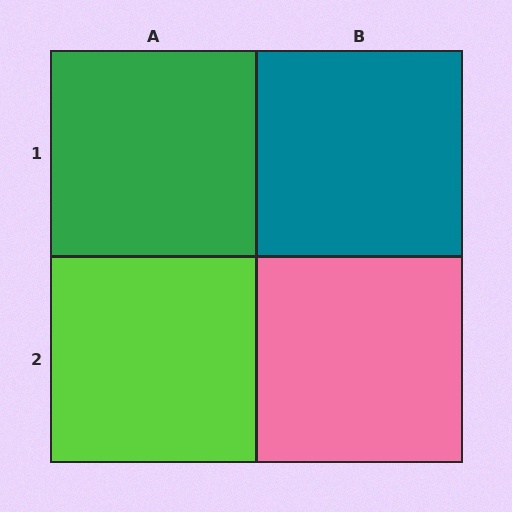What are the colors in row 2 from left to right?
Lime, pink.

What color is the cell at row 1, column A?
Green.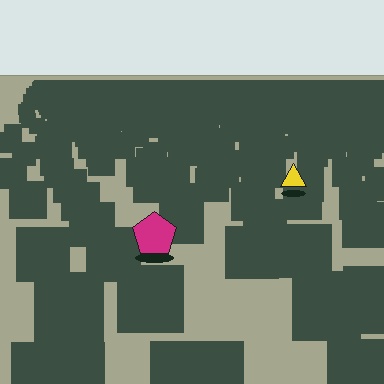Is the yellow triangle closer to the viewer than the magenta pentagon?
No. The magenta pentagon is closer — you can tell from the texture gradient: the ground texture is coarser near it.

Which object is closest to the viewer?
The magenta pentagon is closest. The texture marks near it are larger and more spread out.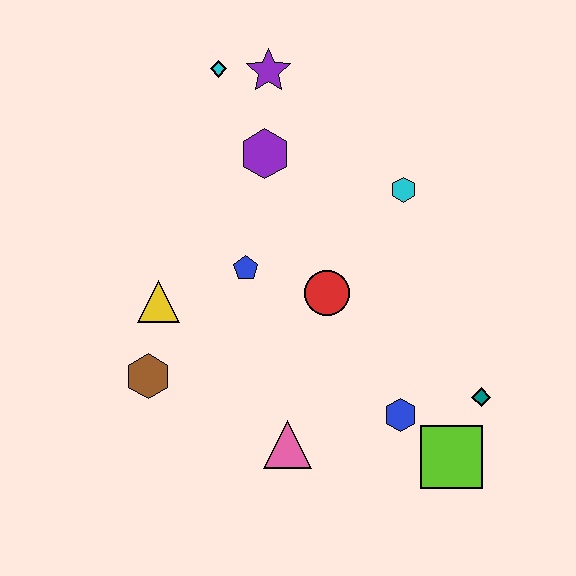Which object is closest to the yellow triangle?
The brown hexagon is closest to the yellow triangle.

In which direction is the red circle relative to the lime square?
The red circle is above the lime square.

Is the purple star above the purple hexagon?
Yes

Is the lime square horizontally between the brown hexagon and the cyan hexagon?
No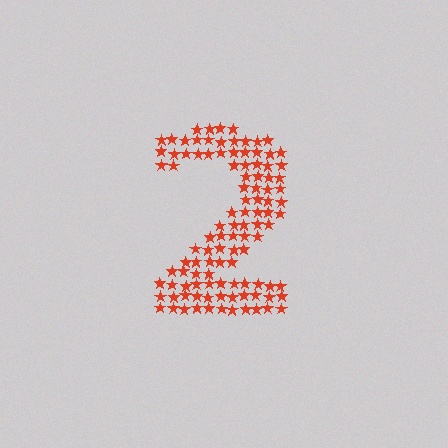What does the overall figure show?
The overall figure shows the digit 2.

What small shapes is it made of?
It is made of small stars.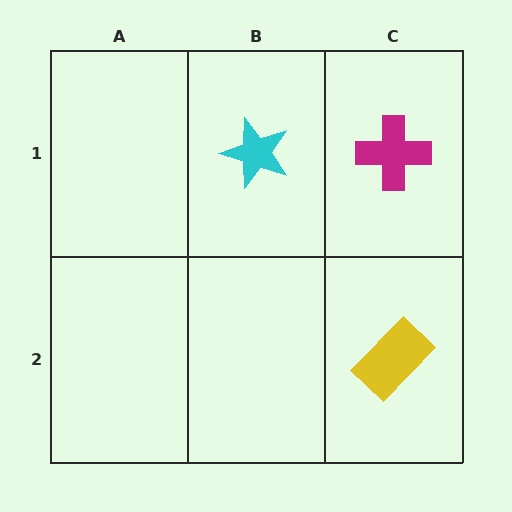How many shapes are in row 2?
1 shape.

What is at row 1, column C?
A magenta cross.